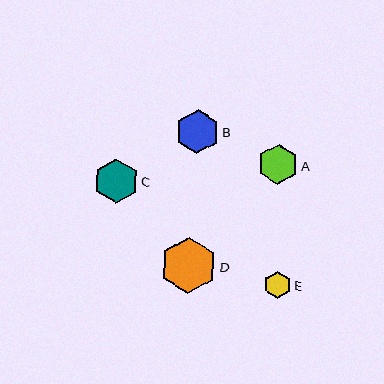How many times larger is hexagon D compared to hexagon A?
Hexagon D is approximately 1.4 times the size of hexagon A.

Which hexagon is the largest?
Hexagon D is the largest with a size of approximately 56 pixels.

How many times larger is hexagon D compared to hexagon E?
Hexagon D is approximately 2.1 times the size of hexagon E.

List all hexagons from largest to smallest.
From largest to smallest: D, C, B, A, E.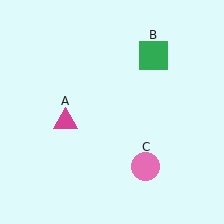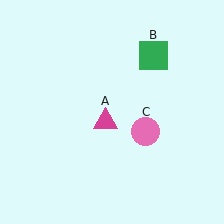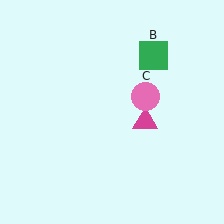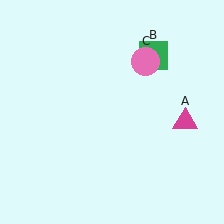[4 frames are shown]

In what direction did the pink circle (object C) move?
The pink circle (object C) moved up.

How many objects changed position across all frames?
2 objects changed position: magenta triangle (object A), pink circle (object C).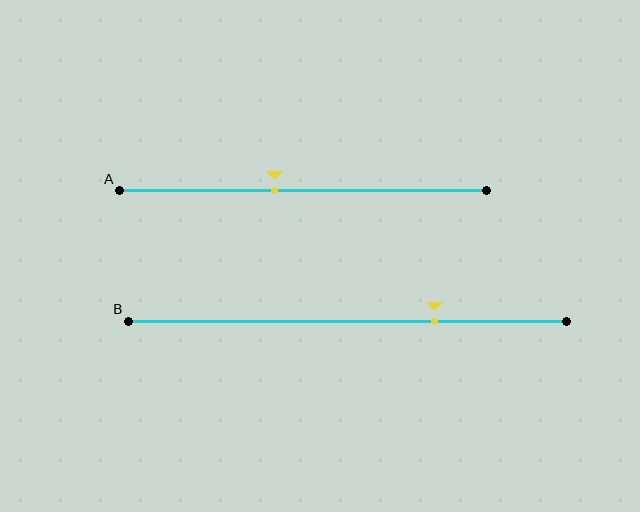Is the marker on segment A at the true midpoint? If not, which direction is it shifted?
No, the marker on segment A is shifted to the left by about 8% of the segment length.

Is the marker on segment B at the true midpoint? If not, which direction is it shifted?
No, the marker on segment B is shifted to the right by about 20% of the segment length.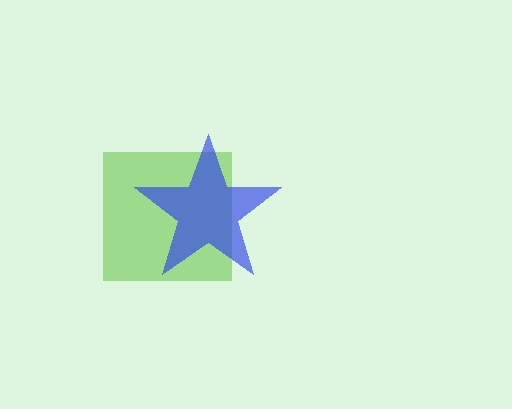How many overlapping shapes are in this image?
There are 2 overlapping shapes in the image.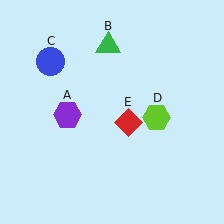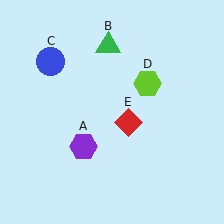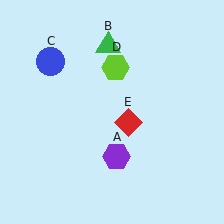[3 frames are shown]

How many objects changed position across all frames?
2 objects changed position: purple hexagon (object A), lime hexagon (object D).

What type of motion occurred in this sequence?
The purple hexagon (object A), lime hexagon (object D) rotated counterclockwise around the center of the scene.